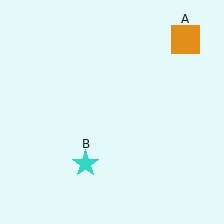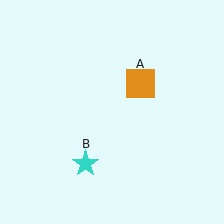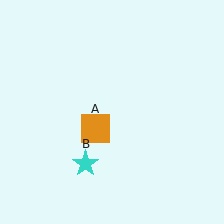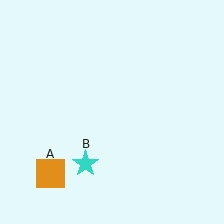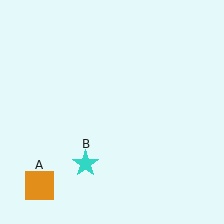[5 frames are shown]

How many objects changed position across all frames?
1 object changed position: orange square (object A).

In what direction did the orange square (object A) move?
The orange square (object A) moved down and to the left.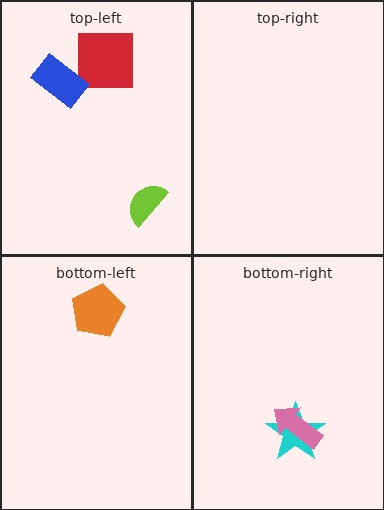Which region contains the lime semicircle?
The top-left region.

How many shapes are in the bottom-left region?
1.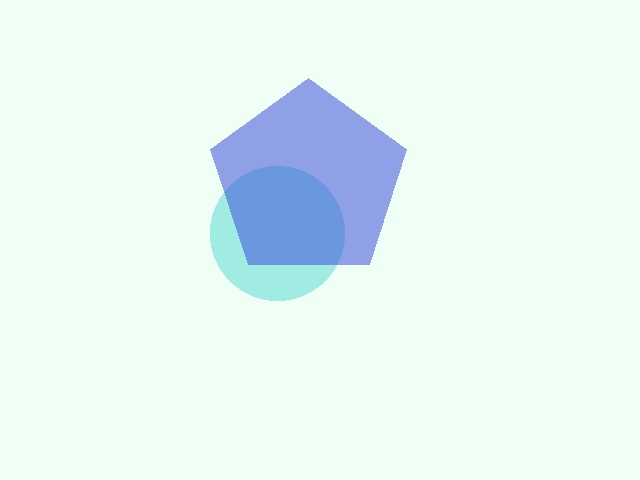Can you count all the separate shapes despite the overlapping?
Yes, there are 2 separate shapes.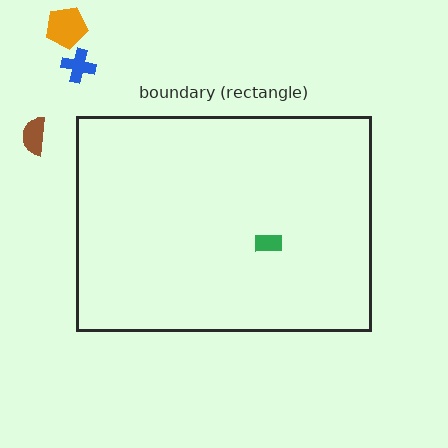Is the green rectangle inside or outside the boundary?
Inside.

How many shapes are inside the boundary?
1 inside, 3 outside.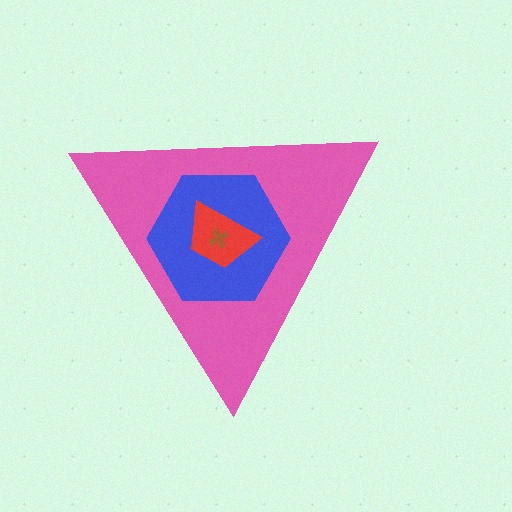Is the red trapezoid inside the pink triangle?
Yes.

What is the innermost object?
The brown cross.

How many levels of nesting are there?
4.